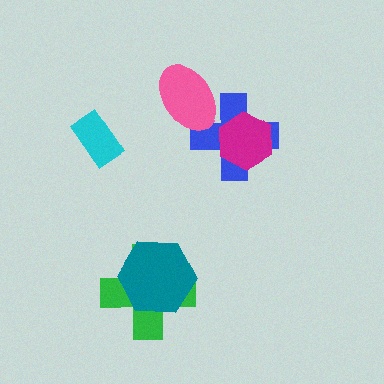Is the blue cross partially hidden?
Yes, it is partially covered by another shape.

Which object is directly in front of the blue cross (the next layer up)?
The magenta hexagon is directly in front of the blue cross.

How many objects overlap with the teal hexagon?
1 object overlaps with the teal hexagon.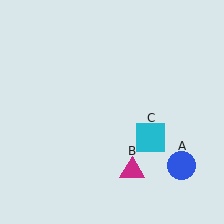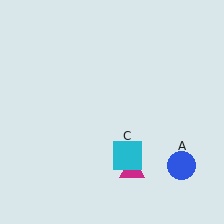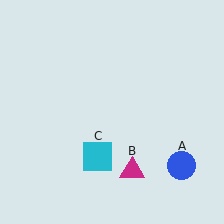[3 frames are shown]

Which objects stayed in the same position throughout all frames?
Blue circle (object A) and magenta triangle (object B) remained stationary.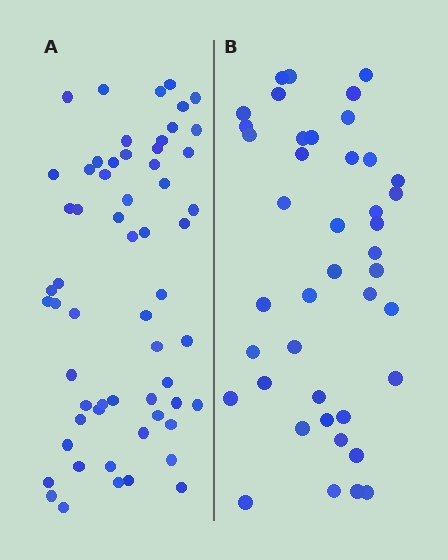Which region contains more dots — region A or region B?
Region A (the left region) has more dots.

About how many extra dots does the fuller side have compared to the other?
Region A has approximately 20 more dots than region B.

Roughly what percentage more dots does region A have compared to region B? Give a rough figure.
About 45% more.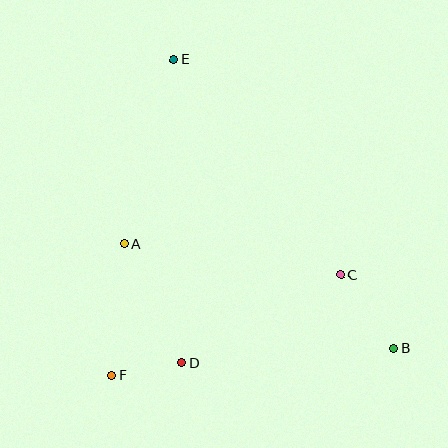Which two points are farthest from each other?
Points B and E are farthest from each other.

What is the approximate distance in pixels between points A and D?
The distance between A and D is approximately 133 pixels.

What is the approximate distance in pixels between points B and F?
The distance between B and F is approximately 283 pixels.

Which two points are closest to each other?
Points D and F are closest to each other.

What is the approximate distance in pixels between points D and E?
The distance between D and E is approximately 304 pixels.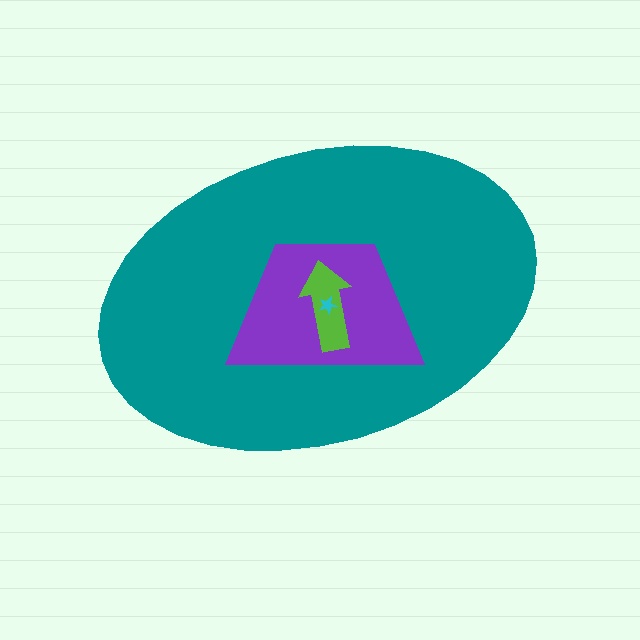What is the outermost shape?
The teal ellipse.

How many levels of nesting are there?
4.